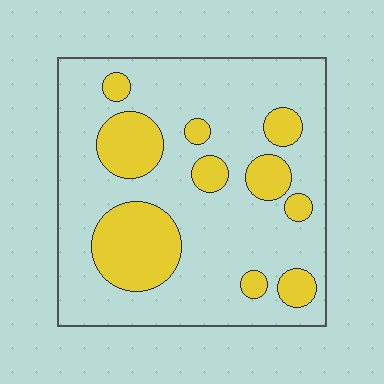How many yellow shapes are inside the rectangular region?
10.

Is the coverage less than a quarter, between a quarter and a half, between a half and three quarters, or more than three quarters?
Less than a quarter.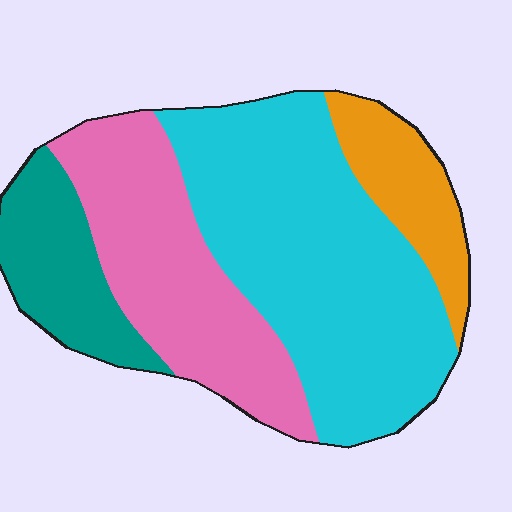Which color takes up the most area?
Cyan, at roughly 45%.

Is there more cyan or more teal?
Cyan.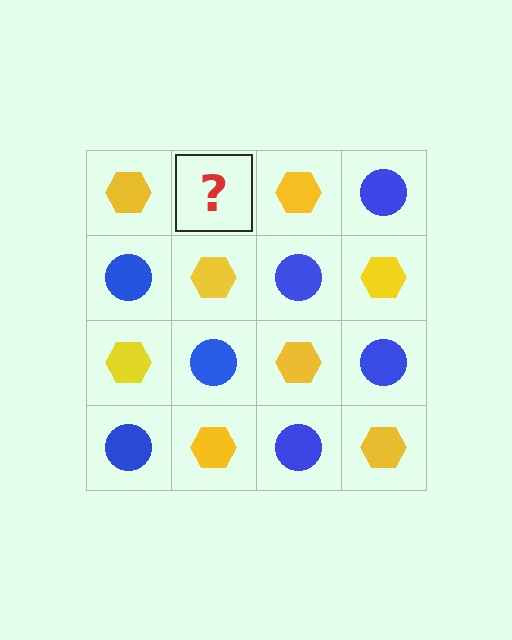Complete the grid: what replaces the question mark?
The question mark should be replaced with a blue circle.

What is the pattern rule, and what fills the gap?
The rule is that it alternates yellow hexagon and blue circle in a checkerboard pattern. The gap should be filled with a blue circle.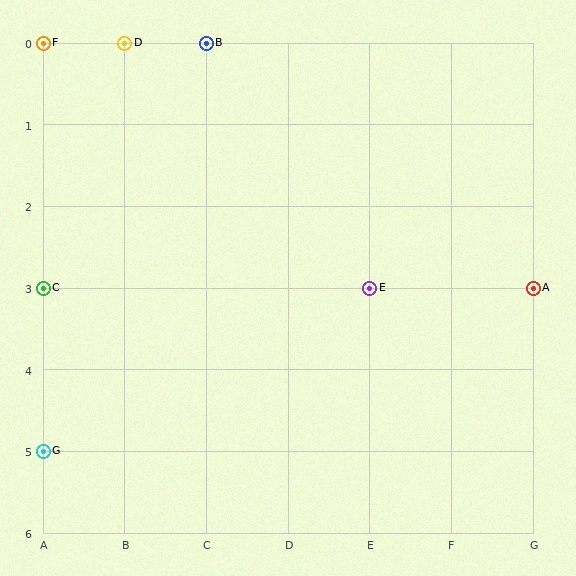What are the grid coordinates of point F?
Point F is at grid coordinates (A, 0).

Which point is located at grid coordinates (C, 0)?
Point B is at (C, 0).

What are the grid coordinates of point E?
Point E is at grid coordinates (E, 3).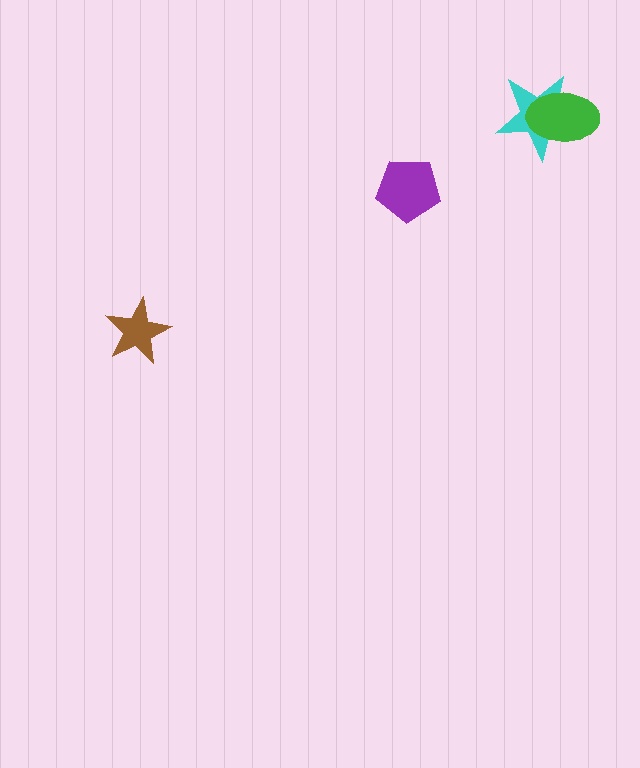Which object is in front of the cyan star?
The green ellipse is in front of the cyan star.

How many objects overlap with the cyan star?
1 object overlaps with the cyan star.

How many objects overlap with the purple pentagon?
0 objects overlap with the purple pentagon.